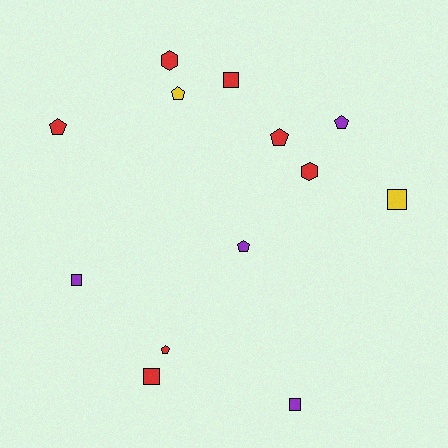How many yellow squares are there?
There is 1 yellow square.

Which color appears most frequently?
Red, with 7 objects.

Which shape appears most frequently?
Pentagon, with 6 objects.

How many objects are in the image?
There are 13 objects.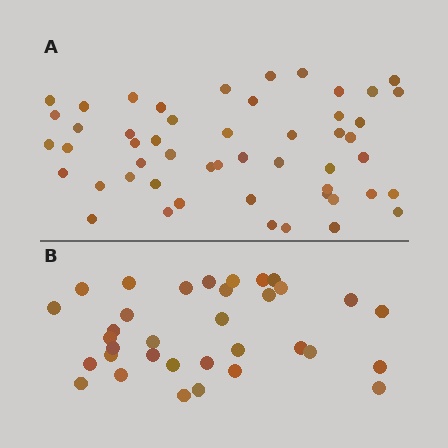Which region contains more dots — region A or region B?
Region A (the top region) has more dots.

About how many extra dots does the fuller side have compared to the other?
Region A has approximately 15 more dots than region B.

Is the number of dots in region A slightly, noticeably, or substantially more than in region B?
Region A has substantially more. The ratio is roughly 1.5 to 1.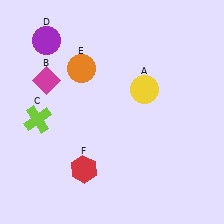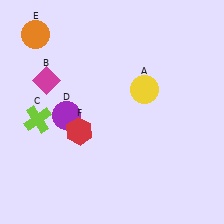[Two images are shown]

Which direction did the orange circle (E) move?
The orange circle (E) moved left.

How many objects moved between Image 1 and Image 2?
3 objects moved between the two images.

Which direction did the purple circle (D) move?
The purple circle (D) moved down.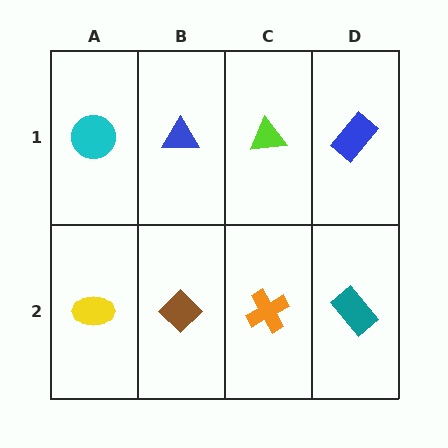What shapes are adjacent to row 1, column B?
A brown diamond (row 2, column B), a cyan circle (row 1, column A), a lime triangle (row 1, column C).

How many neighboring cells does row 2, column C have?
3.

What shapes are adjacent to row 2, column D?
A blue rectangle (row 1, column D), an orange cross (row 2, column C).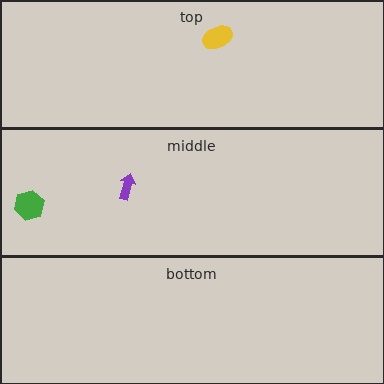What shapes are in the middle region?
The green hexagon, the purple arrow.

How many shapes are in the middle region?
2.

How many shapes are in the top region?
1.